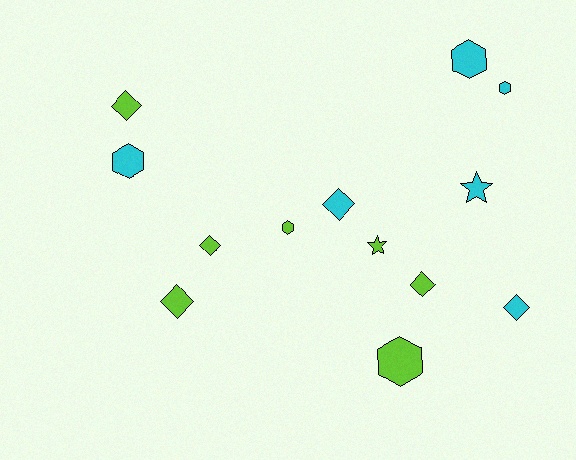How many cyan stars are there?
There is 1 cyan star.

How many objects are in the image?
There are 13 objects.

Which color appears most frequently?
Lime, with 7 objects.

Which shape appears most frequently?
Diamond, with 6 objects.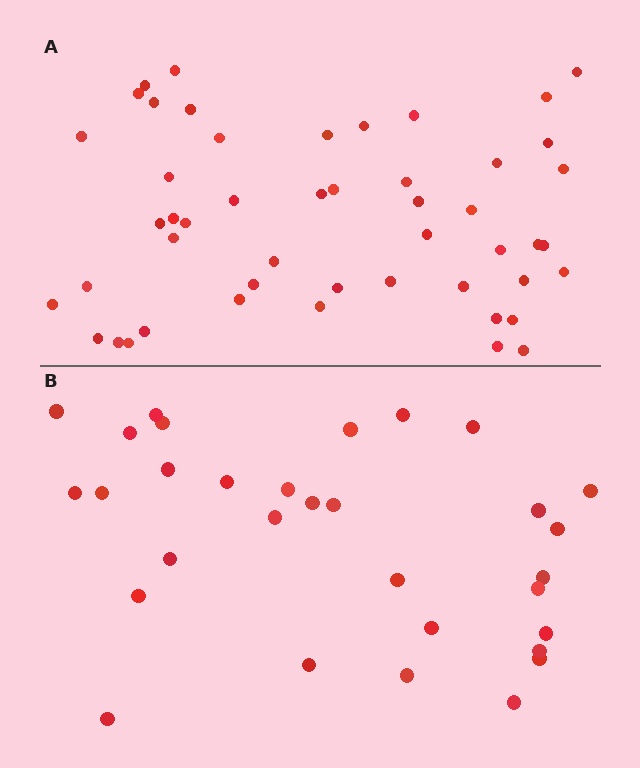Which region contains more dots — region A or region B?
Region A (the top region) has more dots.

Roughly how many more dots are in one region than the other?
Region A has approximately 20 more dots than region B.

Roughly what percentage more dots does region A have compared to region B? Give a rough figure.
About 60% more.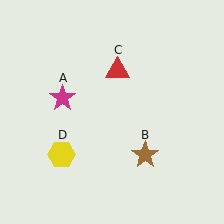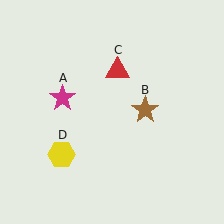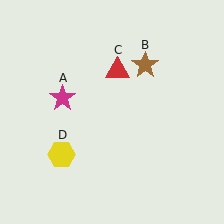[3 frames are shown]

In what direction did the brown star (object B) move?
The brown star (object B) moved up.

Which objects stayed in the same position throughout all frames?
Magenta star (object A) and red triangle (object C) and yellow hexagon (object D) remained stationary.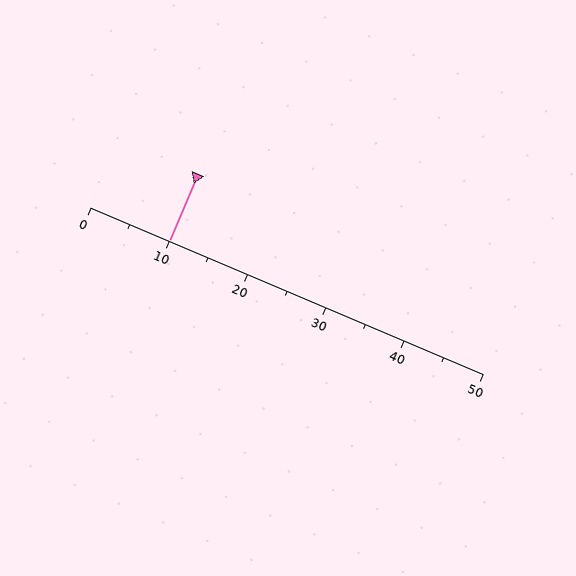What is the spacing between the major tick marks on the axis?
The major ticks are spaced 10 apart.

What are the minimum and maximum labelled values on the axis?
The axis runs from 0 to 50.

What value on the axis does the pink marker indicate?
The marker indicates approximately 10.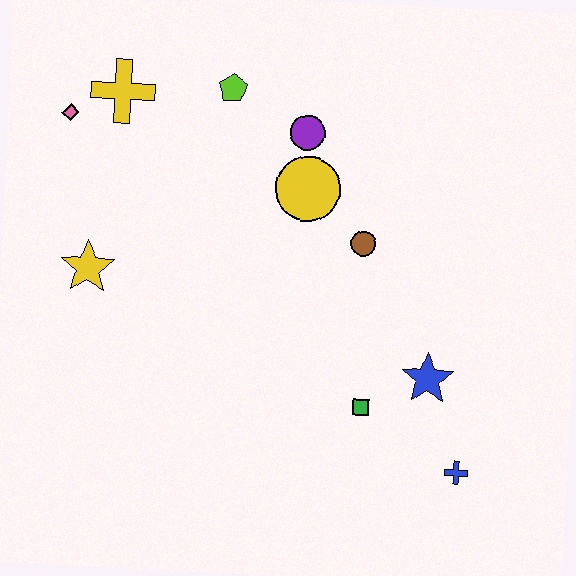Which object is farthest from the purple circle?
The blue cross is farthest from the purple circle.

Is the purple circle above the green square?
Yes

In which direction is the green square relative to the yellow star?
The green square is to the right of the yellow star.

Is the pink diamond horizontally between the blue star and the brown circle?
No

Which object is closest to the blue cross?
The blue star is closest to the blue cross.